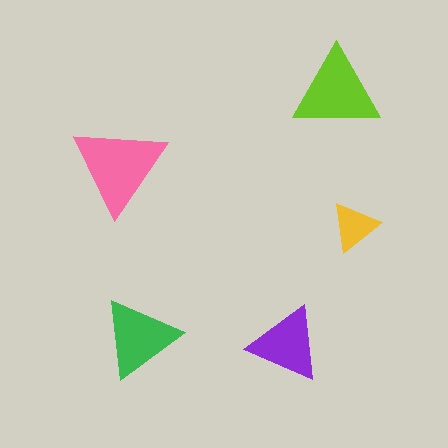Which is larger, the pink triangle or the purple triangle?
The pink one.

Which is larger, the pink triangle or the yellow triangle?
The pink one.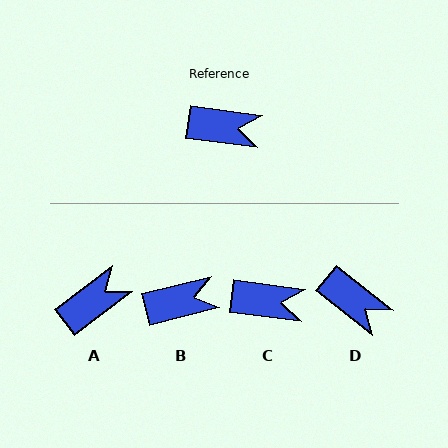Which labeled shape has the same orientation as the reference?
C.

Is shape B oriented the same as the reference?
No, it is off by about 21 degrees.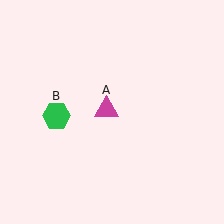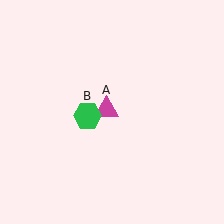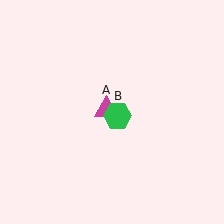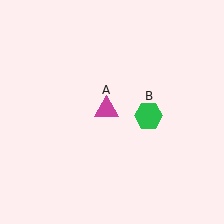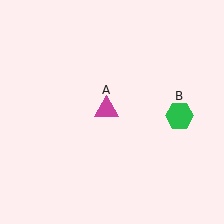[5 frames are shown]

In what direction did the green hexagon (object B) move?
The green hexagon (object B) moved right.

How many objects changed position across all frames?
1 object changed position: green hexagon (object B).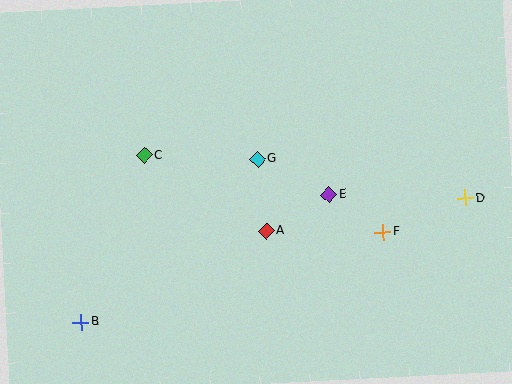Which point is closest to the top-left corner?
Point C is closest to the top-left corner.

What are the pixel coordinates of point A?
Point A is at (266, 231).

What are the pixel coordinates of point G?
Point G is at (258, 159).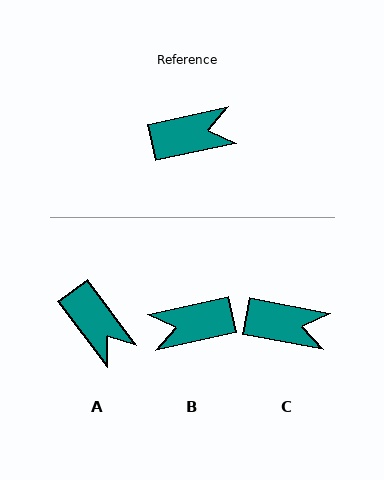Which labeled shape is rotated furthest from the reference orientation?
B, about 180 degrees away.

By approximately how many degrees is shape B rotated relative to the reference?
Approximately 180 degrees clockwise.